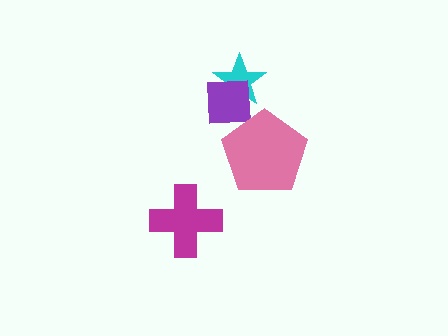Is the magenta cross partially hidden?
No, no other shape covers it.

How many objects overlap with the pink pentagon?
1 object overlaps with the pink pentagon.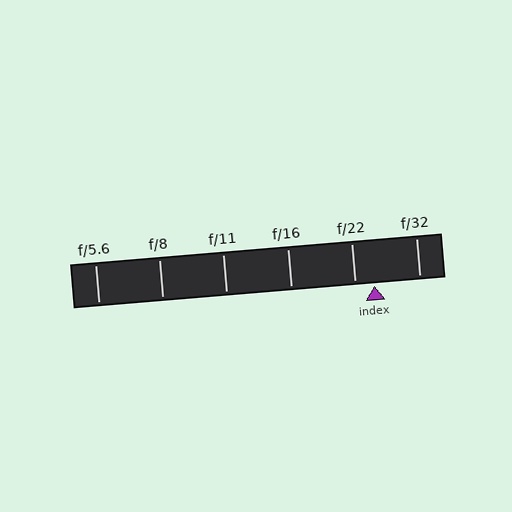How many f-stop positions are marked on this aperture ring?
There are 6 f-stop positions marked.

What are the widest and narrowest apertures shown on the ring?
The widest aperture shown is f/5.6 and the narrowest is f/32.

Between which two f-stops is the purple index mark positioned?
The index mark is between f/22 and f/32.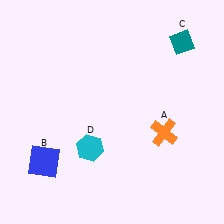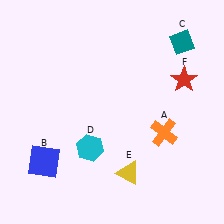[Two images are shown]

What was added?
A yellow triangle (E), a red star (F) were added in Image 2.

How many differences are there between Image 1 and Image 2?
There are 2 differences between the two images.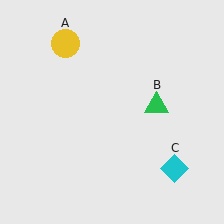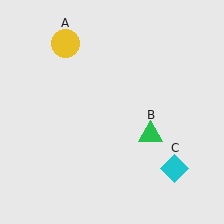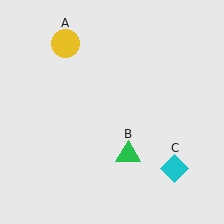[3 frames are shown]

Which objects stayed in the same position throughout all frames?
Yellow circle (object A) and cyan diamond (object C) remained stationary.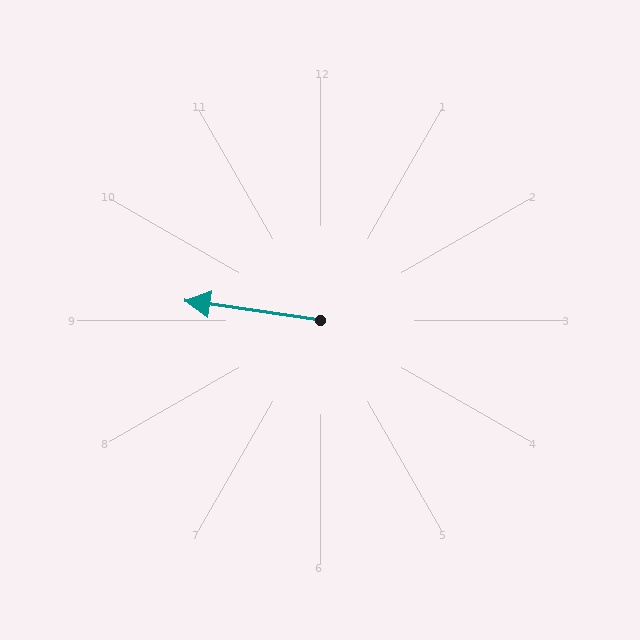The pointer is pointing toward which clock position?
Roughly 9 o'clock.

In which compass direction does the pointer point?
West.